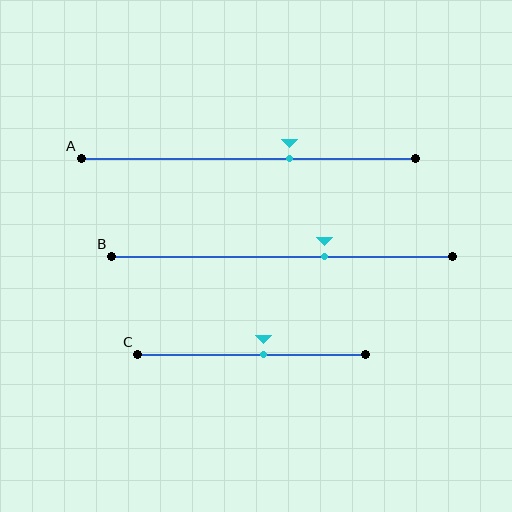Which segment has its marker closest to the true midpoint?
Segment C has its marker closest to the true midpoint.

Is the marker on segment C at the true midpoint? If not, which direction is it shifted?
No, the marker on segment C is shifted to the right by about 5% of the segment length.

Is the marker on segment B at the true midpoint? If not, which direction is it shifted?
No, the marker on segment B is shifted to the right by about 13% of the segment length.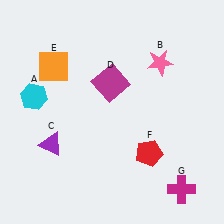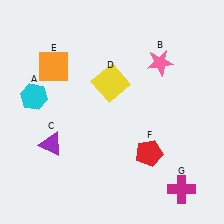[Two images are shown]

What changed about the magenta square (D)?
In Image 1, D is magenta. In Image 2, it changed to yellow.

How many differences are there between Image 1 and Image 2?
There is 1 difference between the two images.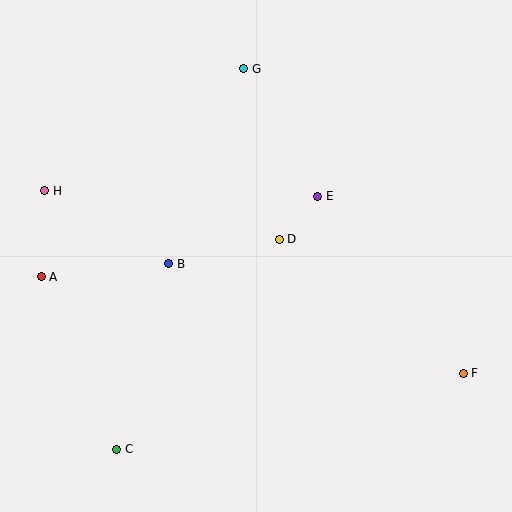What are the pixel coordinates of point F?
Point F is at (463, 373).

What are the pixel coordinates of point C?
Point C is at (117, 449).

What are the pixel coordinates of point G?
Point G is at (244, 69).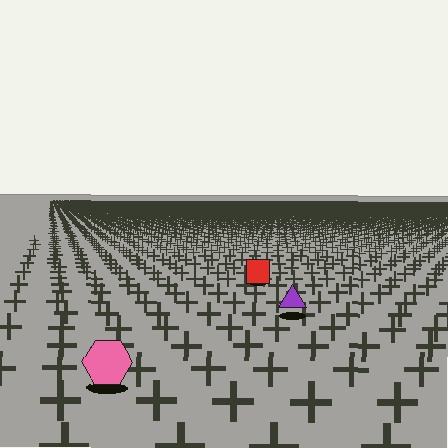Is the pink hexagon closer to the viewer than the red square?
Yes. The pink hexagon is closer — you can tell from the texture gradient: the ground texture is coarser near it.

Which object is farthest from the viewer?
The red square is farthest from the viewer. It appears smaller and the ground texture around it is denser.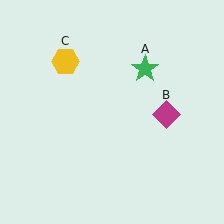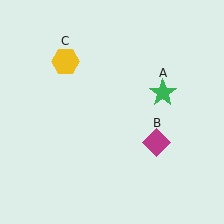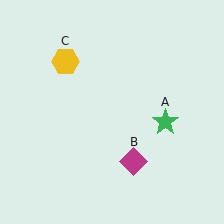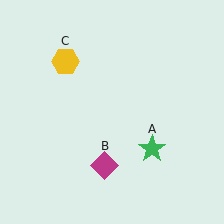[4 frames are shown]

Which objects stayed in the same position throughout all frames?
Yellow hexagon (object C) remained stationary.